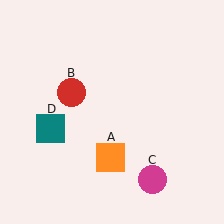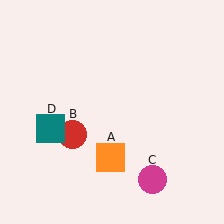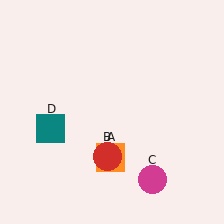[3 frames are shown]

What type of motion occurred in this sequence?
The red circle (object B) rotated counterclockwise around the center of the scene.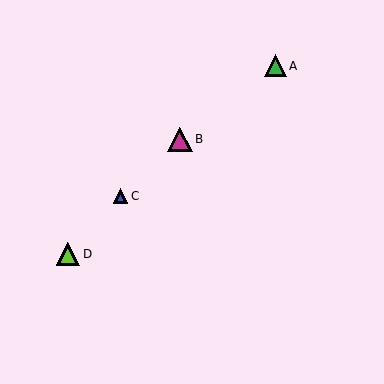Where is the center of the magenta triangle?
The center of the magenta triangle is at (180, 139).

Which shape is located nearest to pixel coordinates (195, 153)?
The magenta triangle (labeled B) at (180, 139) is nearest to that location.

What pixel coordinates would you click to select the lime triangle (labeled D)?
Click at (68, 254) to select the lime triangle D.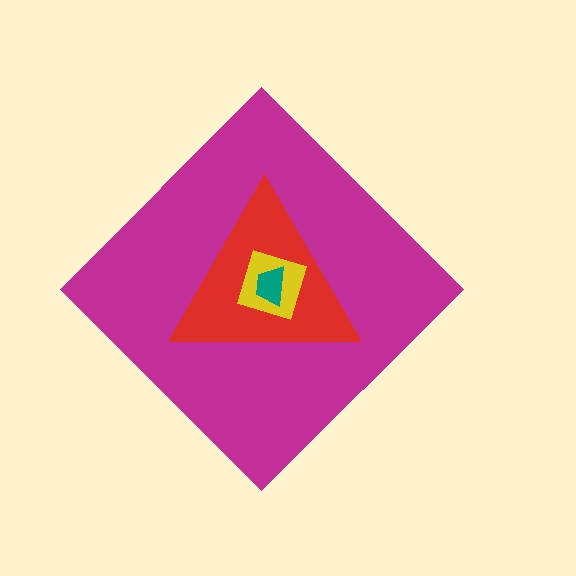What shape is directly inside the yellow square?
The teal trapezoid.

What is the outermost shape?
The magenta diamond.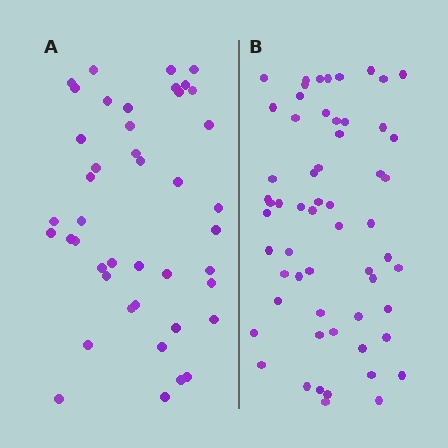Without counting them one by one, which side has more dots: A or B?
Region B (the right region) has more dots.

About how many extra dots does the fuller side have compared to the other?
Region B has approximately 15 more dots than region A.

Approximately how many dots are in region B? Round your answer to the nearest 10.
About 60 dots. (The exact count is 59, which rounds to 60.)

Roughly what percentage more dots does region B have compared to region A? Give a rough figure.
About 35% more.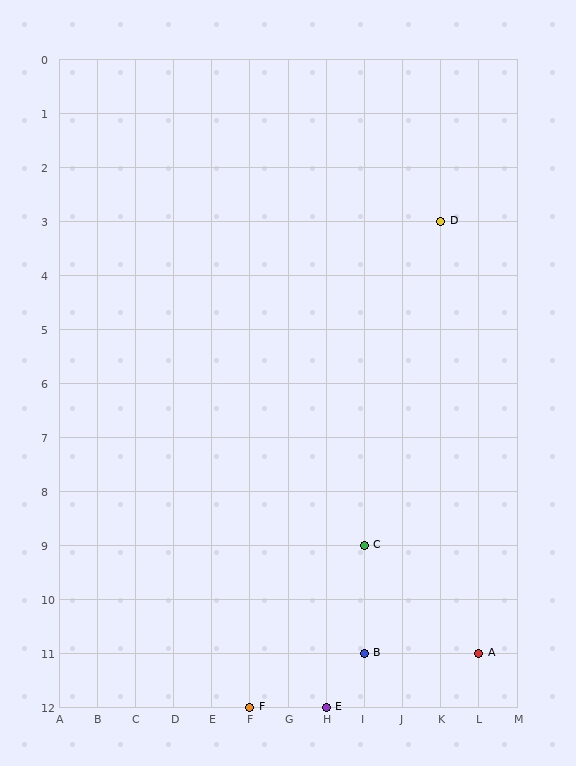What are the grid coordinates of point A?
Point A is at grid coordinates (L, 11).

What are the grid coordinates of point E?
Point E is at grid coordinates (H, 12).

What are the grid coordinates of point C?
Point C is at grid coordinates (I, 9).